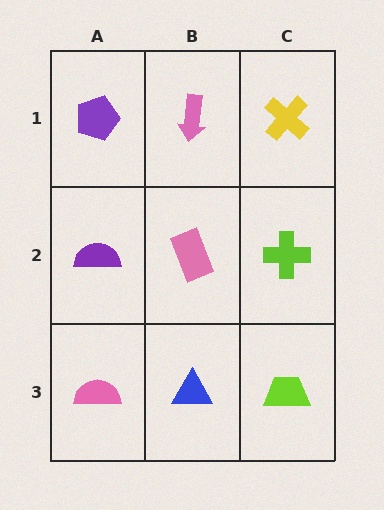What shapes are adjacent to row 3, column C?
A lime cross (row 2, column C), a blue triangle (row 3, column B).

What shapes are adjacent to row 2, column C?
A yellow cross (row 1, column C), a lime trapezoid (row 3, column C), a pink rectangle (row 2, column B).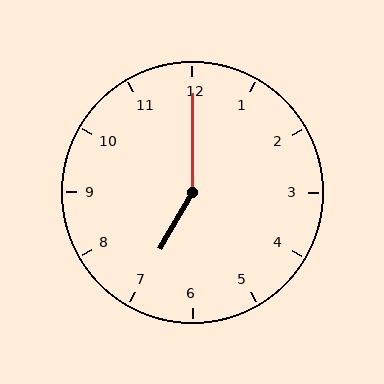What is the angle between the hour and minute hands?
Approximately 150 degrees.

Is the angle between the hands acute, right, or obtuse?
It is obtuse.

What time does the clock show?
7:00.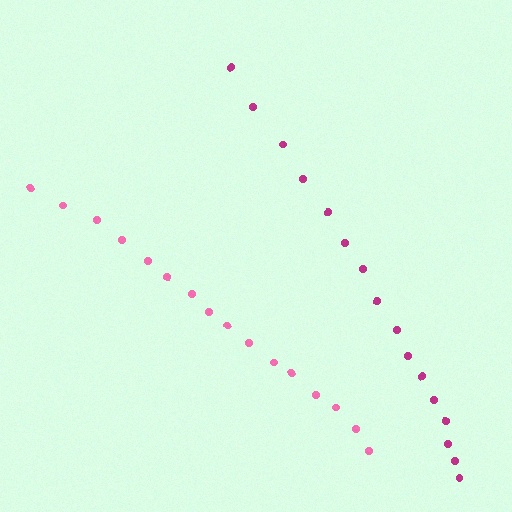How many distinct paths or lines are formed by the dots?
There are 2 distinct paths.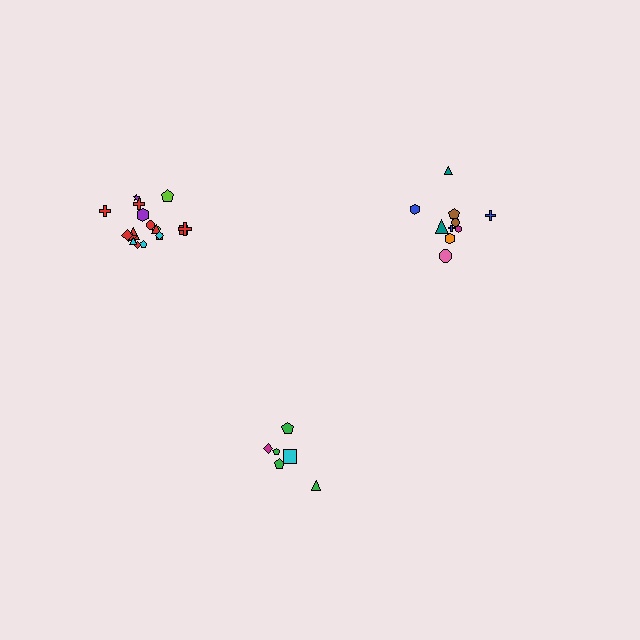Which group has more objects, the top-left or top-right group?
The top-left group.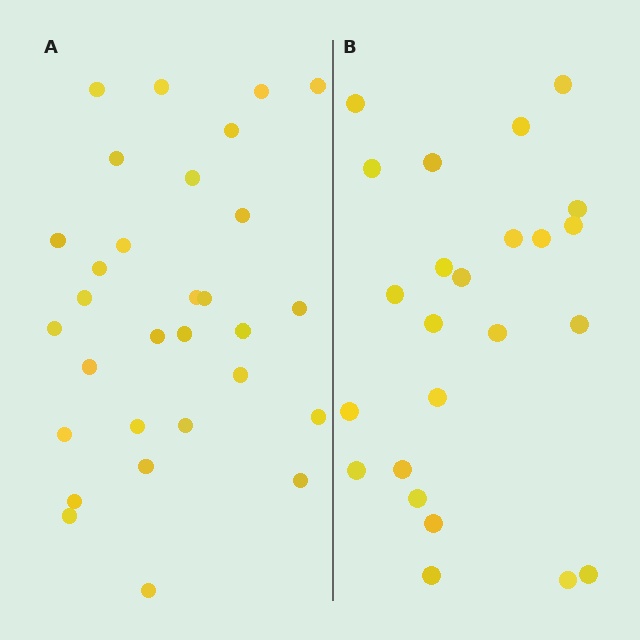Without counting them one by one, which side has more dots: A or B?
Region A (the left region) has more dots.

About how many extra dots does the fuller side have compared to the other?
Region A has about 6 more dots than region B.